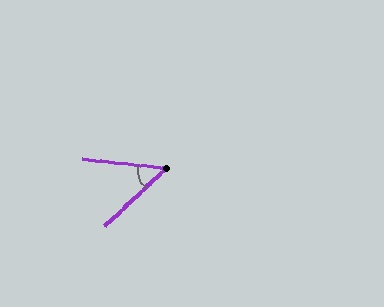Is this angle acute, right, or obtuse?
It is acute.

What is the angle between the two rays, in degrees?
Approximately 50 degrees.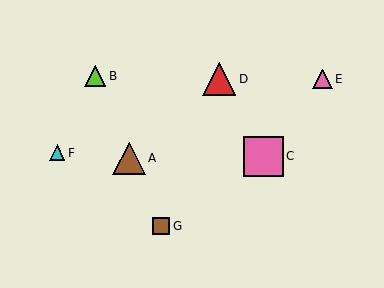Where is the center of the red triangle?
The center of the red triangle is at (219, 79).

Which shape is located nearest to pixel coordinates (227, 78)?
The red triangle (labeled D) at (219, 79) is nearest to that location.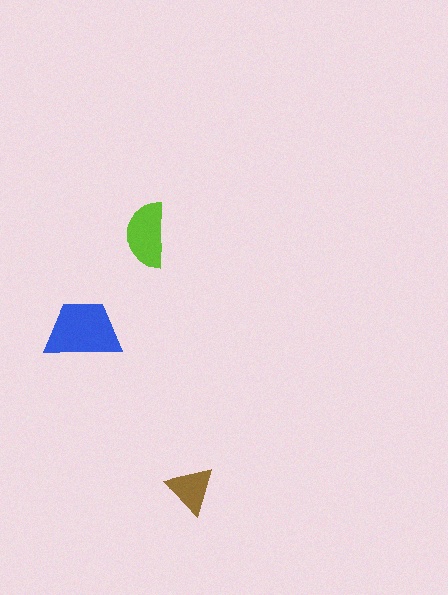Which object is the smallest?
The brown triangle.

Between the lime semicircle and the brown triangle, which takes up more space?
The lime semicircle.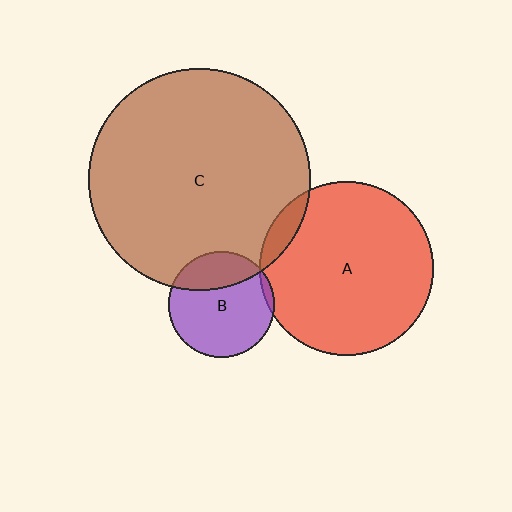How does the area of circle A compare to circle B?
Approximately 2.7 times.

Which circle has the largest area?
Circle C (brown).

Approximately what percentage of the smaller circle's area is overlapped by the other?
Approximately 25%.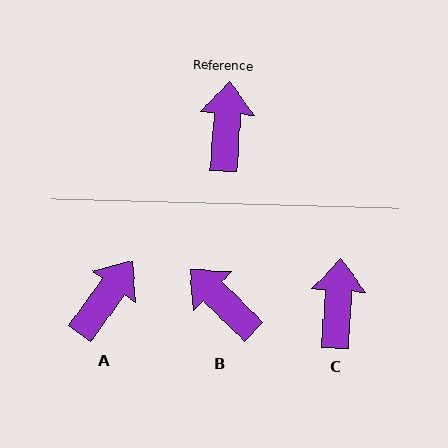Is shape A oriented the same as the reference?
No, it is off by about 32 degrees.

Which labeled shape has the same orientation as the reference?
C.